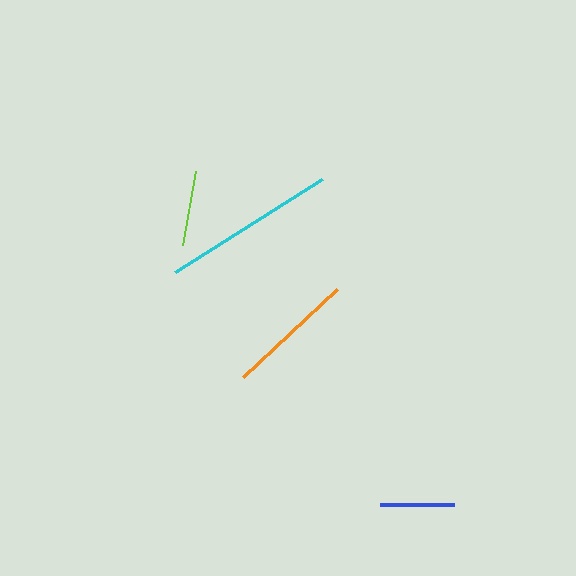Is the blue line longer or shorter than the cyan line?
The cyan line is longer than the blue line.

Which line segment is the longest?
The cyan line is the longest at approximately 174 pixels.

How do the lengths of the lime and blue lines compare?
The lime and blue lines are approximately the same length.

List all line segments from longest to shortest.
From longest to shortest: cyan, orange, lime, blue.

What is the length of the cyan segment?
The cyan segment is approximately 174 pixels long.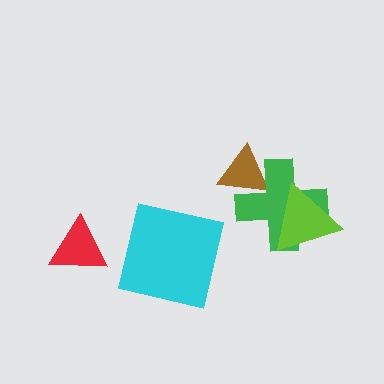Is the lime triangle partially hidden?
No, no other shape covers it.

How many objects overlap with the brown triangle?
1 object overlaps with the brown triangle.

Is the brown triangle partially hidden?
Yes, it is partially covered by another shape.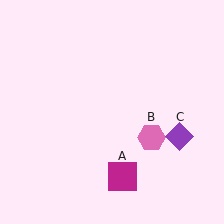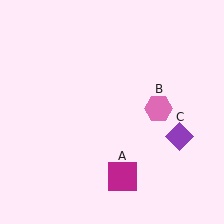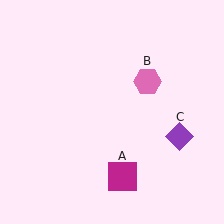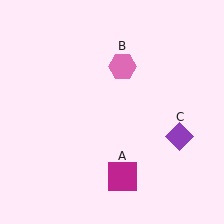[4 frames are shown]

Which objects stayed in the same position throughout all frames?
Magenta square (object A) and purple diamond (object C) remained stationary.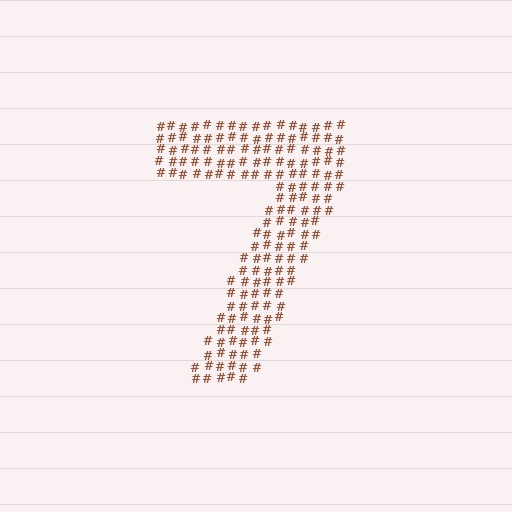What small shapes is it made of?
It is made of small hash symbols.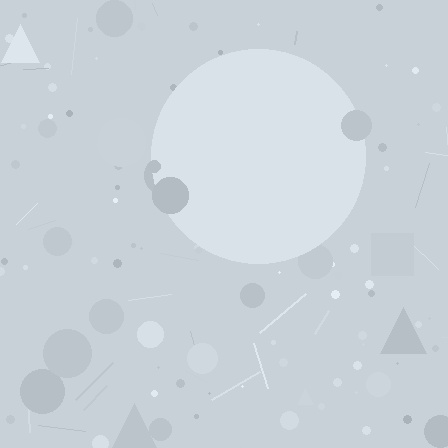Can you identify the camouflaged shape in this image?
The camouflaged shape is a circle.